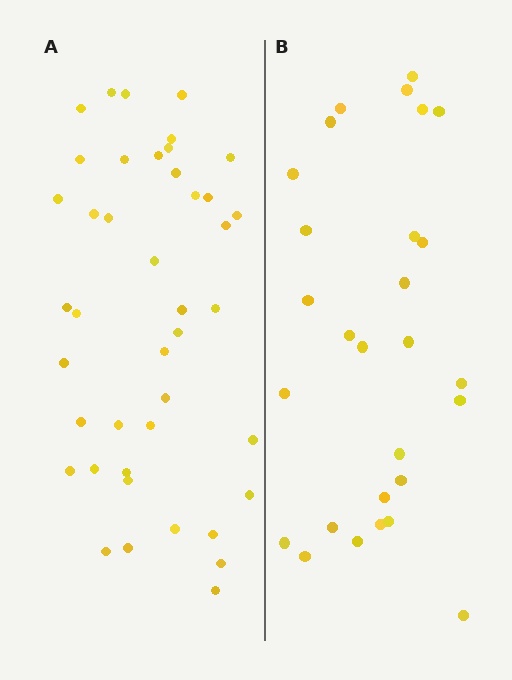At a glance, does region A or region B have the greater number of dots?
Region A (the left region) has more dots.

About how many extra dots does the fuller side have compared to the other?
Region A has approximately 15 more dots than region B.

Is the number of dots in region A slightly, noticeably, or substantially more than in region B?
Region A has substantially more. The ratio is roughly 1.5 to 1.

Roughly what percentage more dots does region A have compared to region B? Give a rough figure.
About 50% more.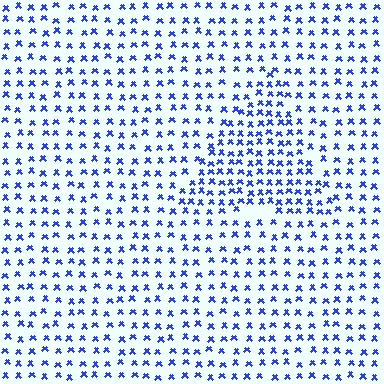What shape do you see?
I see a triangle.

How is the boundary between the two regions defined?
The boundary is defined by a change in element density (approximately 1.7x ratio). All elements are the same color, size, and shape.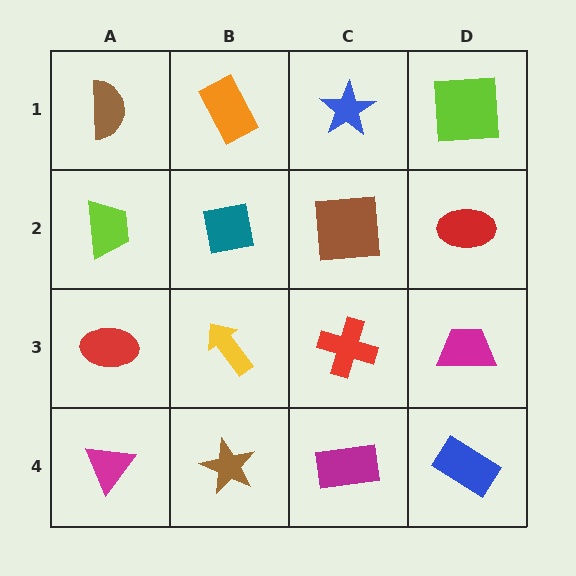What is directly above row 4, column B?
A yellow arrow.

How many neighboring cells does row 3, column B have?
4.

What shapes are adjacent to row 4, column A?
A red ellipse (row 3, column A), a brown star (row 4, column B).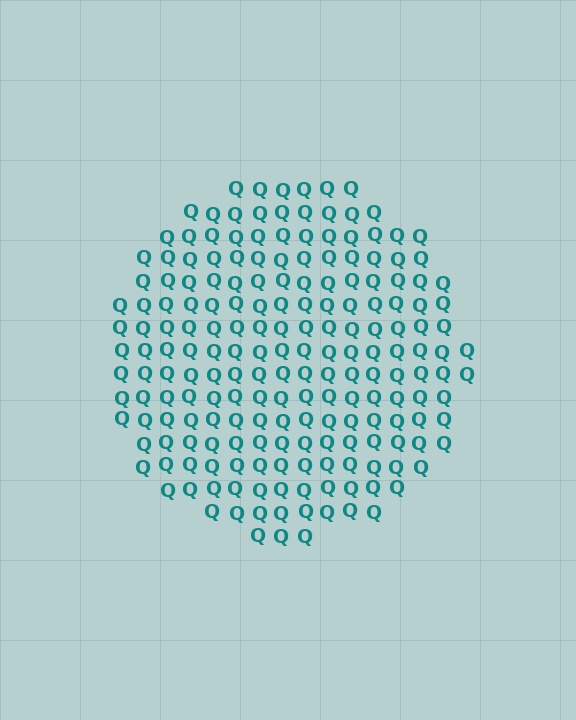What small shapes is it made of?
It is made of small letter Q's.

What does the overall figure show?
The overall figure shows a circle.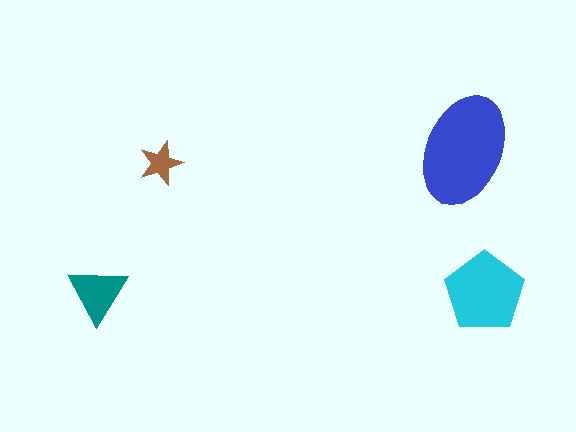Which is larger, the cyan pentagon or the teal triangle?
The cyan pentagon.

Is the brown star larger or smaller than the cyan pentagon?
Smaller.